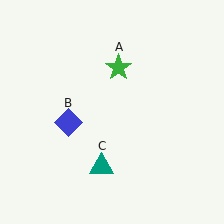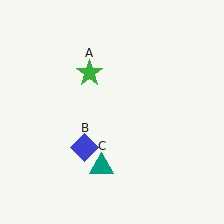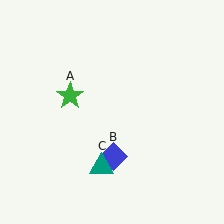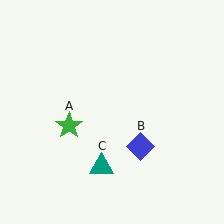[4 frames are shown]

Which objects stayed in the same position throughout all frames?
Teal triangle (object C) remained stationary.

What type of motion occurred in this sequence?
The green star (object A), blue diamond (object B) rotated counterclockwise around the center of the scene.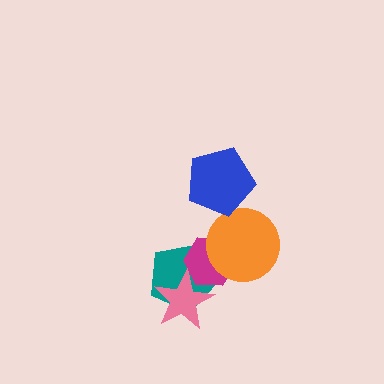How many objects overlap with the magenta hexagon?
3 objects overlap with the magenta hexagon.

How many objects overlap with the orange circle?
1 object overlaps with the orange circle.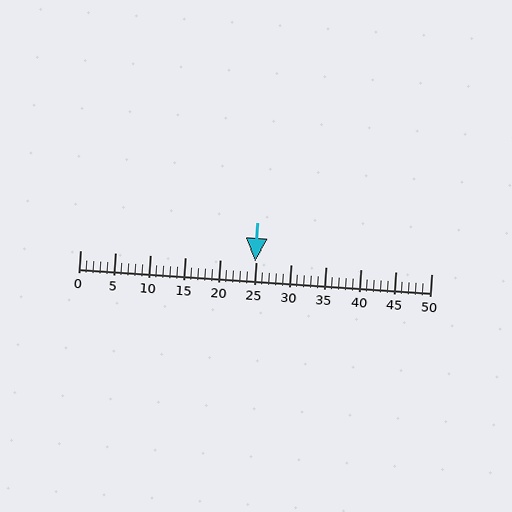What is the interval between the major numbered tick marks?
The major tick marks are spaced 5 units apart.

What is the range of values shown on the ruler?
The ruler shows values from 0 to 50.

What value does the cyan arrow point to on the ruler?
The cyan arrow points to approximately 25.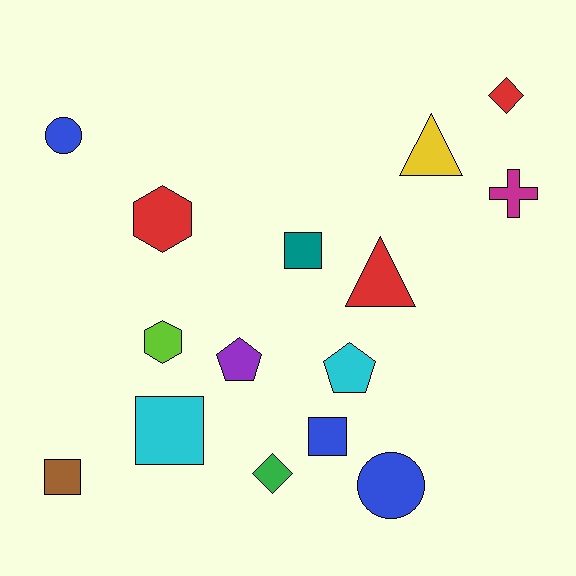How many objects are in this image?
There are 15 objects.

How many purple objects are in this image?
There is 1 purple object.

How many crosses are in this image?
There is 1 cross.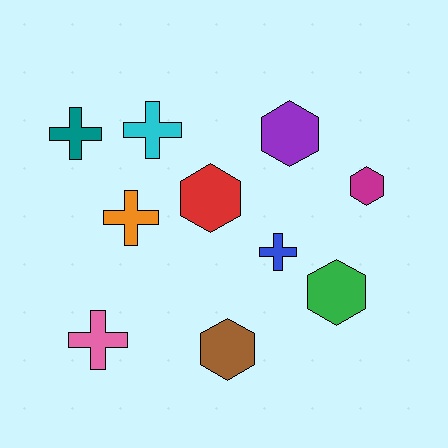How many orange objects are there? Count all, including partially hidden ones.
There is 1 orange object.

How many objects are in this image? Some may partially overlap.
There are 10 objects.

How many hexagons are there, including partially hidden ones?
There are 5 hexagons.